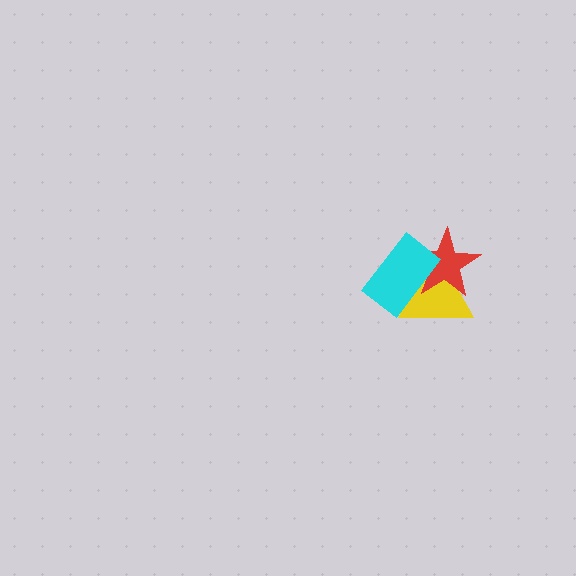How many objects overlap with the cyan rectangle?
2 objects overlap with the cyan rectangle.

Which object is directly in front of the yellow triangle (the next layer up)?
The red star is directly in front of the yellow triangle.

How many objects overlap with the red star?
2 objects overlap with the red star.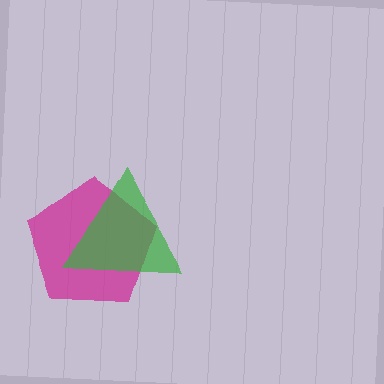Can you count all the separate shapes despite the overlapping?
Yes, there are 2 separate shapes.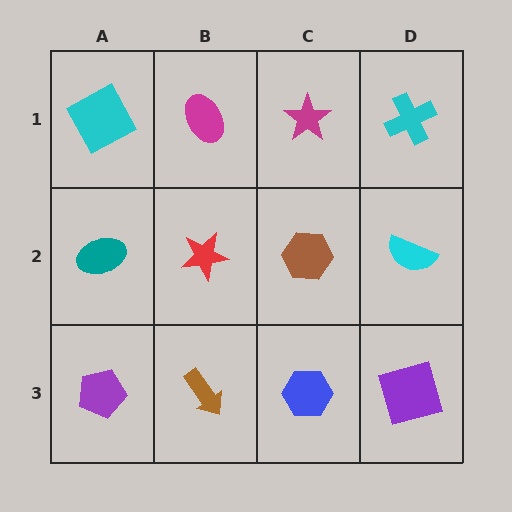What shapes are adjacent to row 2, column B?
A magenta ellipse (row 1, column B), a brown arrow (row 3, column B), a teal ellipse (row 2, column A), a brown hexagon (row 2, column C).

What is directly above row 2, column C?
A magenta star.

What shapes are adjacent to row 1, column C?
A brown hexagon (row 2, column C), a magenta ellipse (row 1, column B), a cyan cross (row 1, column D).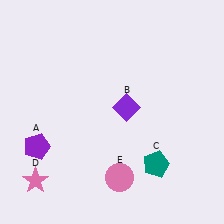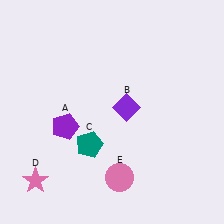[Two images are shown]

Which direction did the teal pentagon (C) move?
The teal pentagon (C) moved left.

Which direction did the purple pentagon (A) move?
The purple pentagon (A) moved right.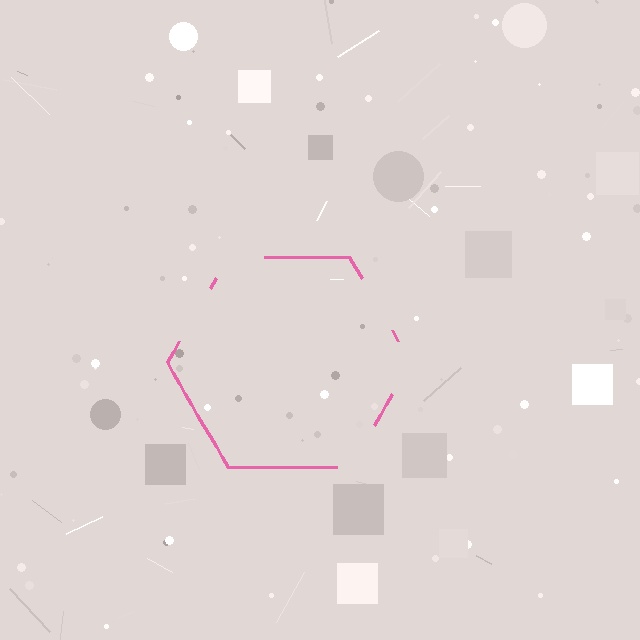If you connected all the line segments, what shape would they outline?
They would outline a hexagon.